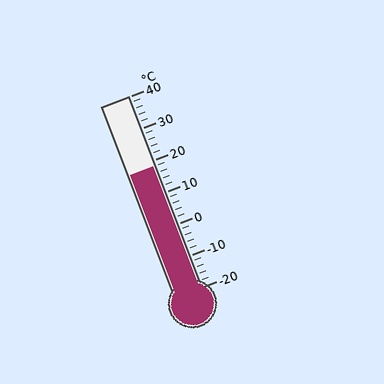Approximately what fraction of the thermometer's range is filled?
The thermometer is filled to approximately 65% of its range.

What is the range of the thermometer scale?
The thermometer scale ranges from -20°C to 40°C.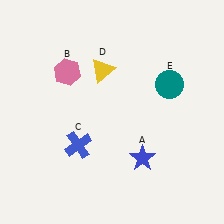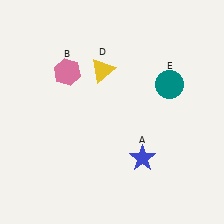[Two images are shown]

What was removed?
The blue cross (C) was removed in Image 2.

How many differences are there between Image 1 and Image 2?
There is 1 difference between the two images.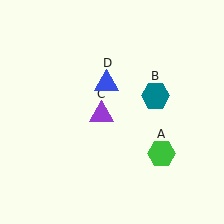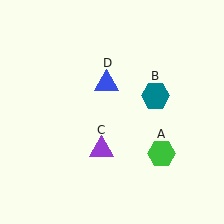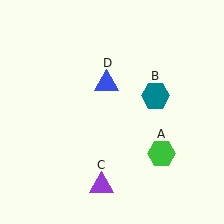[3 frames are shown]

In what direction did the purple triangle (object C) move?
The purple triangle (object C) moved down.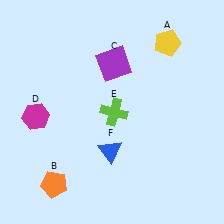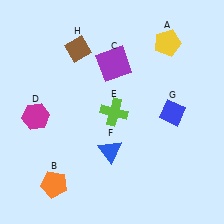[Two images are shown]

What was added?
A blue diamond (G), a brown diamond (H) were added in Image 2.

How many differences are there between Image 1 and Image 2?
There are 2 differences between the two images.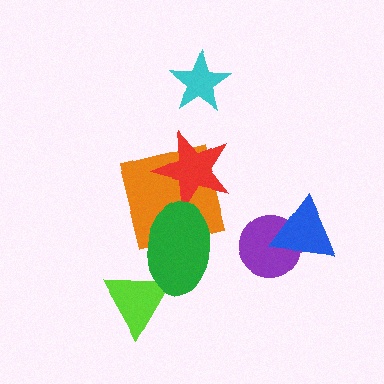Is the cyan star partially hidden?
No, no other shape covers it.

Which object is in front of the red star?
The green ellipse is in front of the red star.